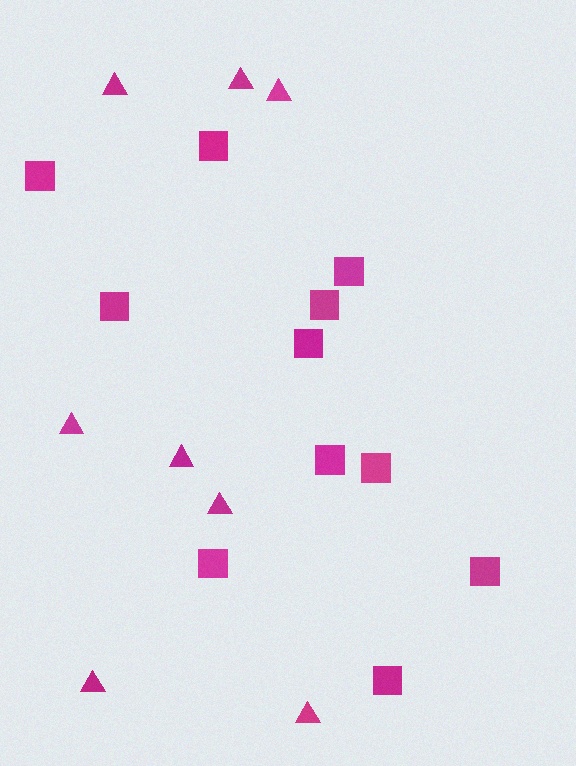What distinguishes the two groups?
There are 2 groups: one group of triangles (8) and one group of squares (11).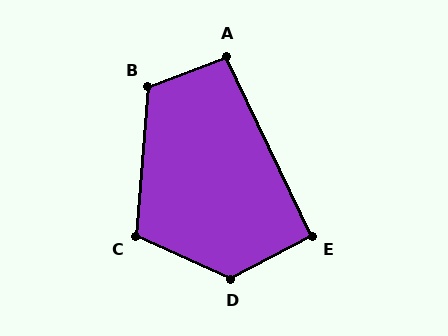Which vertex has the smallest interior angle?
E, at approximately 92 degrees.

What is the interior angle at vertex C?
Approximately 110 degrees (obtuse).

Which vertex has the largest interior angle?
D, at approximately 128 degrees.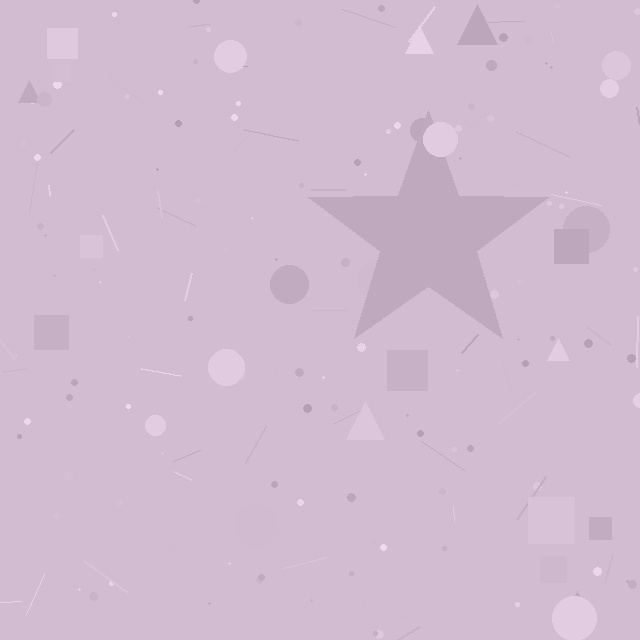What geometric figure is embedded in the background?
A star is embedded in the background.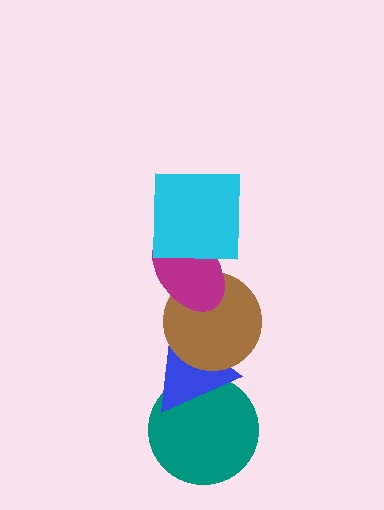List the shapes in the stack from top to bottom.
From top to bottom: the cyan square, the magenta ellipse, the brown circle, the blue triangle, the teal circle.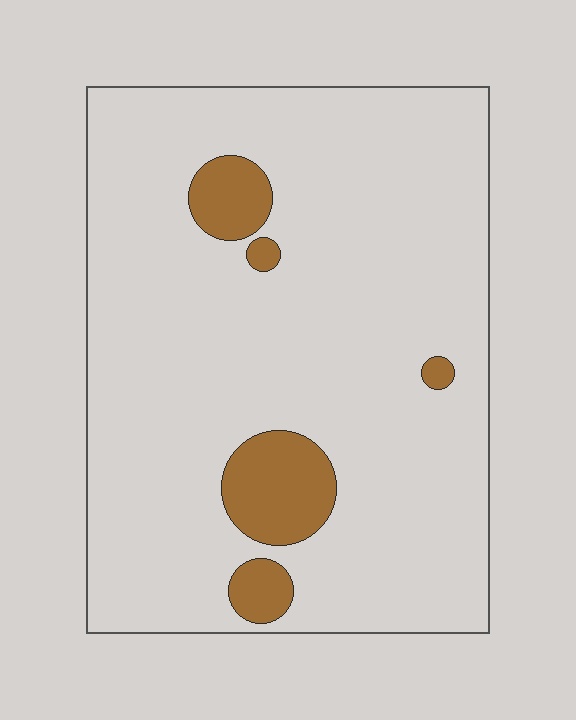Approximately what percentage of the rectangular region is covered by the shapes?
Approximately 10%.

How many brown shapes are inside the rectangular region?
5.